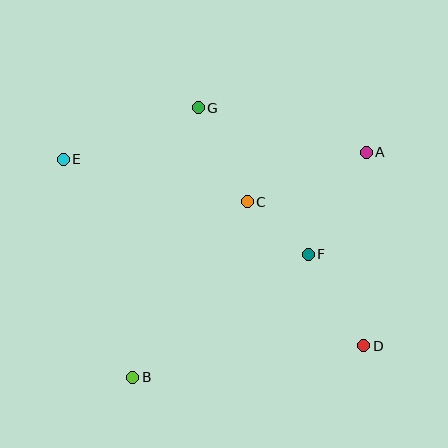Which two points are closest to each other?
Points C and F are closest to each other.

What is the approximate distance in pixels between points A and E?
The distance between A and E is approximately 303 pixels.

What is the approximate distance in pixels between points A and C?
The distance between A and C is approximately 129 pixels.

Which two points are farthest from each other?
Points D and E are farthest from each other.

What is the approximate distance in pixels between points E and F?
The distance between E and F is approximately 263 pixels.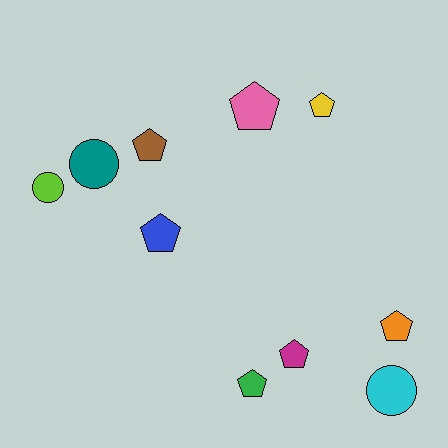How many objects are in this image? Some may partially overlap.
There are 10 objects.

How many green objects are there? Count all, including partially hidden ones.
There is 1 green object.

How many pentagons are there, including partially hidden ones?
There are 7 pentagons.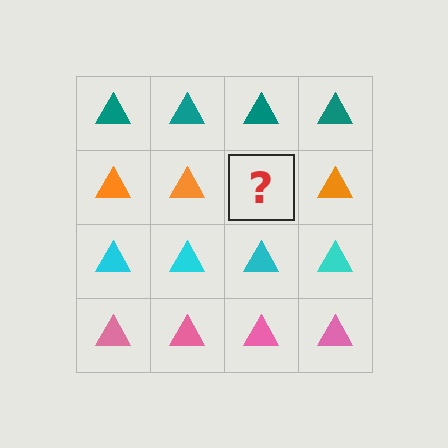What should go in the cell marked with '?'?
The missing cell should contain an orange triangle.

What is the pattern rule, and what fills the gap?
The rule is that each row has a consistent color. The gap should be filled with an orange triangle.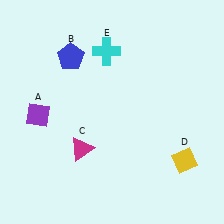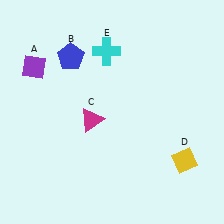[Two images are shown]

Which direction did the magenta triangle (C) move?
The magenta triangle (C) moved up.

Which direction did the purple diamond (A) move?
The purple diamond (A) moved up.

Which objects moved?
The objects that moved are: the purple diamond (A), the magenta triangle (C).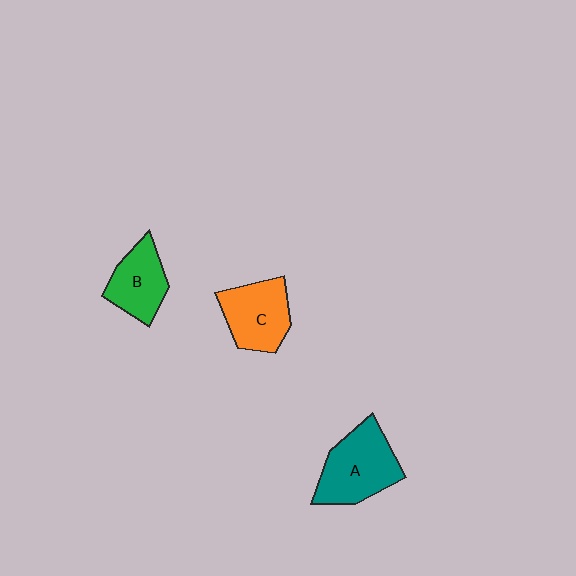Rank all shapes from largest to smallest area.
From largest to smallest: A (teal), C (orange), B (green).